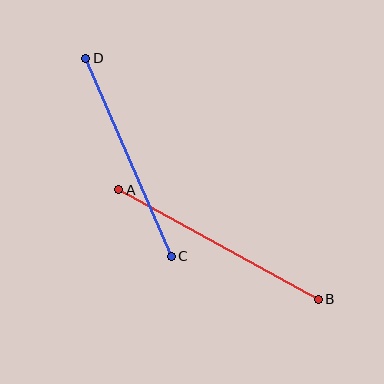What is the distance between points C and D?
The distance is approximately 216 pixels.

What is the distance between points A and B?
The distance is approximately 227 pixels.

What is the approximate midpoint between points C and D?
The midpoint is at approximately (129, 157) pixels.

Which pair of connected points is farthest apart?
Points A and B are farthest apart.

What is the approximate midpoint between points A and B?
The midpoint is at approximately (218, 245) pixels.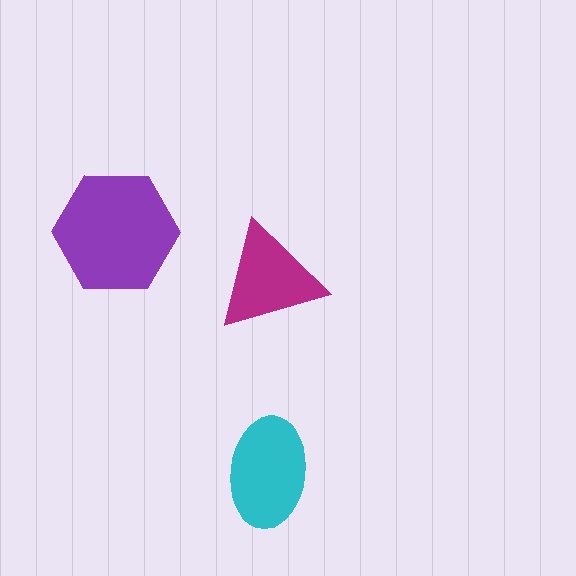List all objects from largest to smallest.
The purple hexagon, the cyan ellipse, the magenta triangle.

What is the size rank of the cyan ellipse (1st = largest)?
2nd.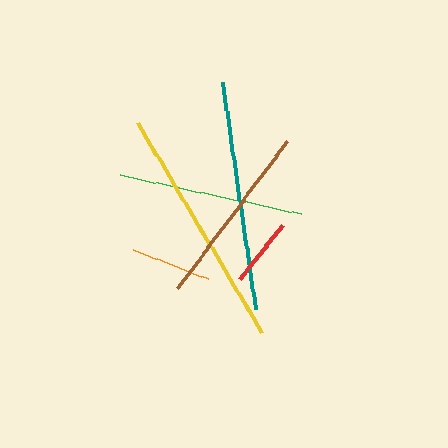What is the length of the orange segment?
The orange segment is approximately 81 pixels long.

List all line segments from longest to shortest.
From longest to shortest: yellow, teal, green, brown, orange, red.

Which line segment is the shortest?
The red line is the shortest at approximately 70 pixels.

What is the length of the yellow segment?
The yellow segment is approximately 245 pixels long.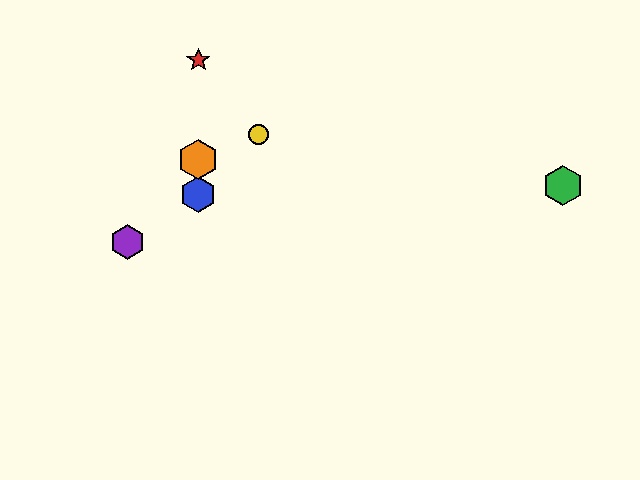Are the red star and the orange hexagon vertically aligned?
Yes, both are at x≈198.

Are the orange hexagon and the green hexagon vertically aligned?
No, the orange hexagon is at x≈198 and the green hexagon is at x≈563.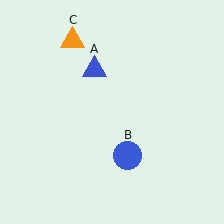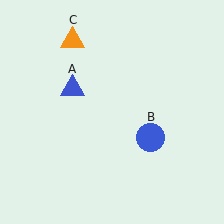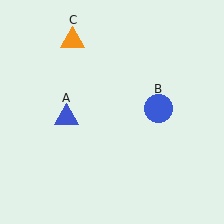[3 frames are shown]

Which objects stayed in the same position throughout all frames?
Orange triangle (object C) remained stationary.